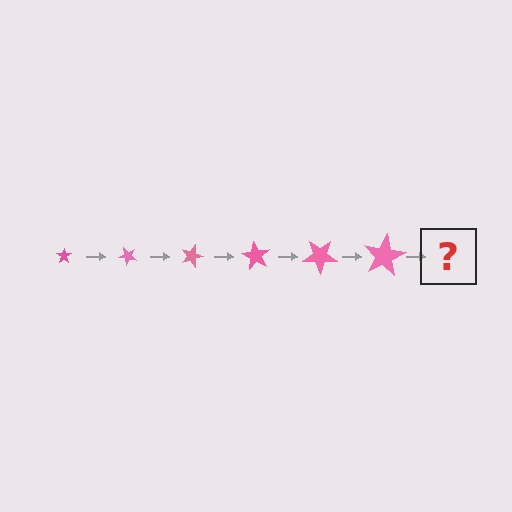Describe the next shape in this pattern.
It should be a star, larger than the previous one and rotated 270 degrees from the start.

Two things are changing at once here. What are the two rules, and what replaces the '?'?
The two rules are that the star grows larger each step and it rotates 45 degrees each step. The '?' should be a star, larger than the previous one and rotated 270 degrees from the start.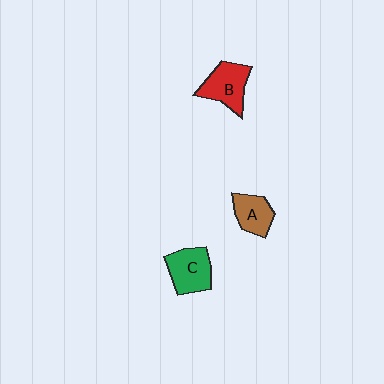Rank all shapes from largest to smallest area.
From largest to smallest: C (green), B (red), A (brown).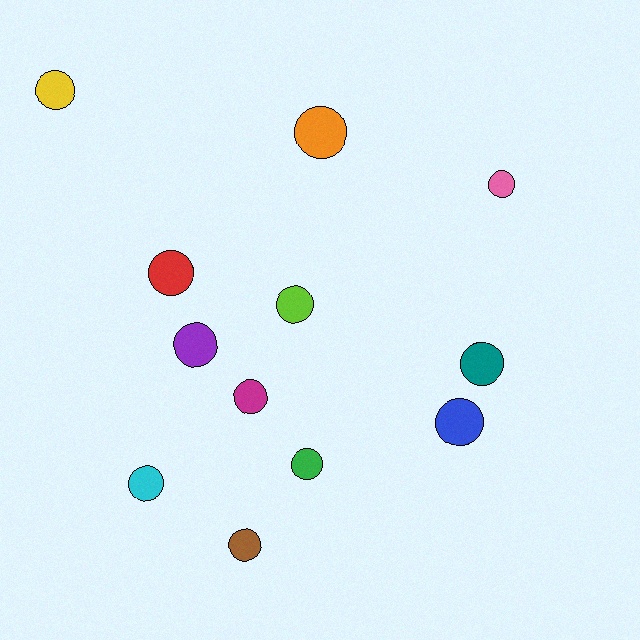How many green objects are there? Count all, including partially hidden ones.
There is 1 green object.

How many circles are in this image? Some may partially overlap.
There are 12 circles.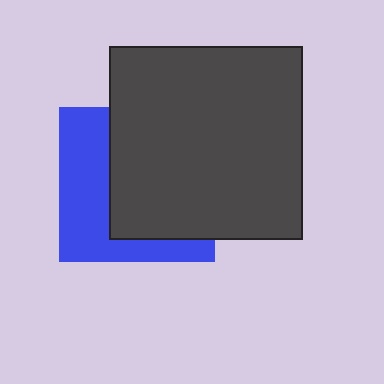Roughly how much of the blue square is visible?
A small part of it is visible (roughly 42%).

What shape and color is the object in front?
The object in front is a dark gray square.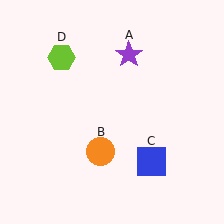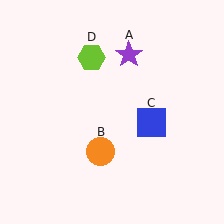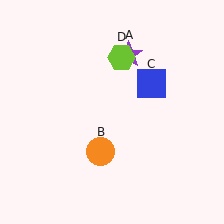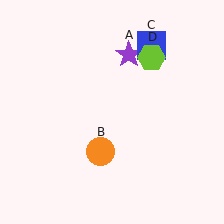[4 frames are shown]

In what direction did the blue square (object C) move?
The blue square (object C) moved up.